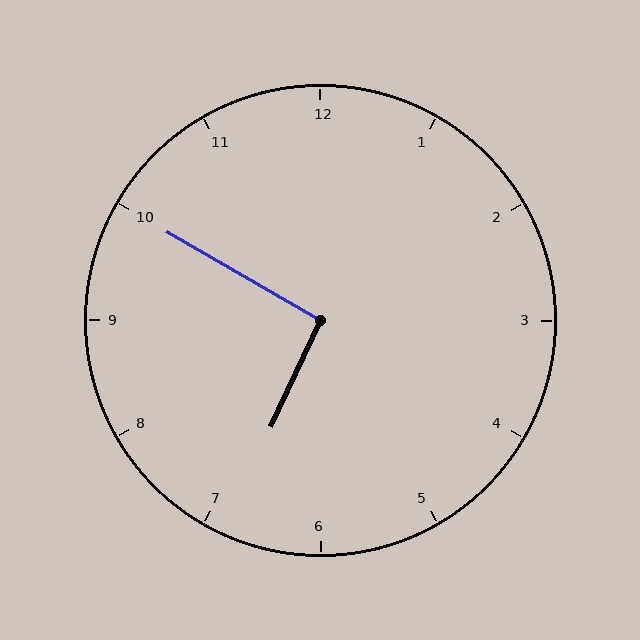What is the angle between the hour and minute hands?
Approximately 95 degrees.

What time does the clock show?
6:50.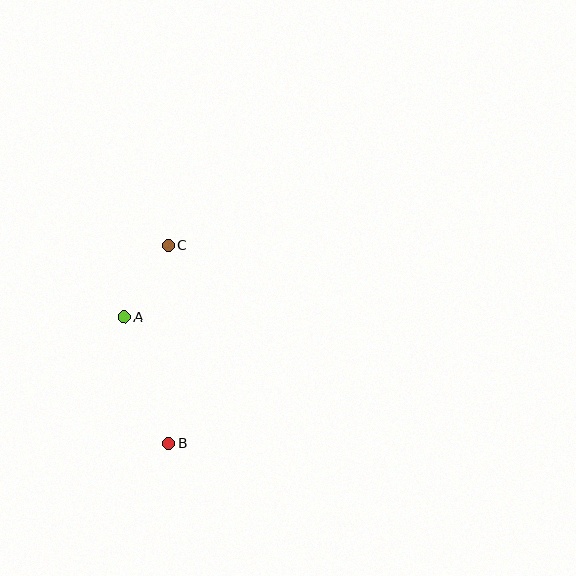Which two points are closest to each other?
Points A and C are closest to each other.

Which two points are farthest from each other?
Points B and C are farthest from each other.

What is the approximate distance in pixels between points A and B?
The distance between A and B is approximately 134 pixels.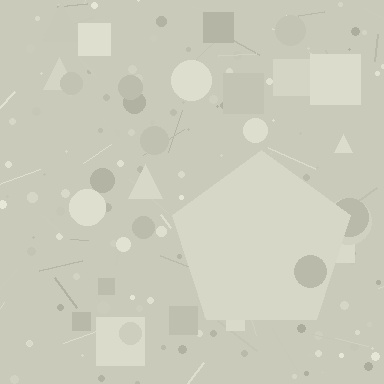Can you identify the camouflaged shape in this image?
The camouflaged shape is a pentagon.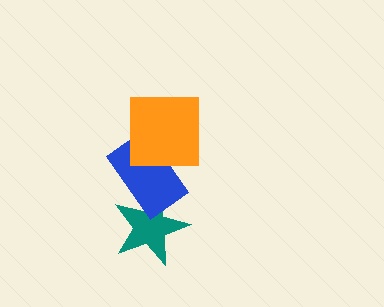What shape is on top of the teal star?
The blue rectangle is on top of the teal star.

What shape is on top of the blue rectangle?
The orange square is on top of the blue rectangle.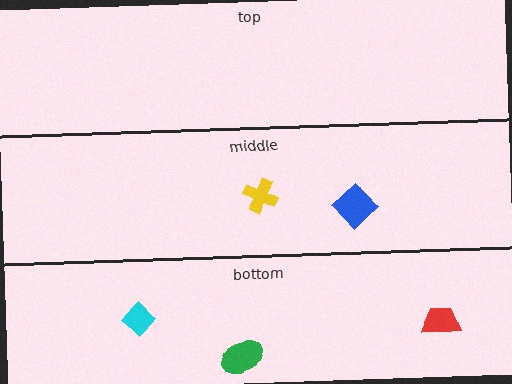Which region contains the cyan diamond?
The bottom region.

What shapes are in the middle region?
The blue diamond, the yellow cross.